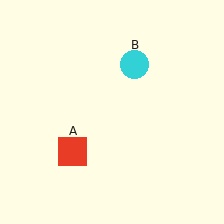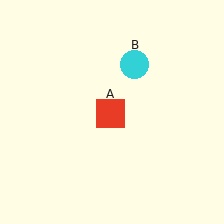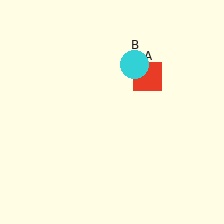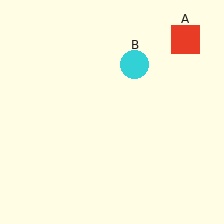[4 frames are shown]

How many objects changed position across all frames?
1 object changed position: red square (object A).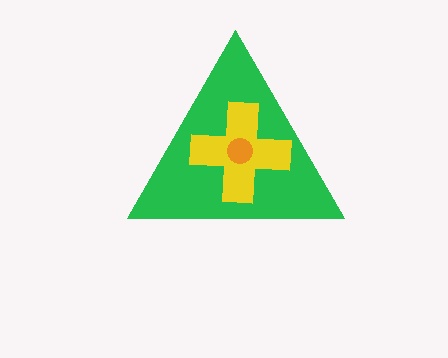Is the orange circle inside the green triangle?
Yes.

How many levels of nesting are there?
3.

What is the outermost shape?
The green triangle.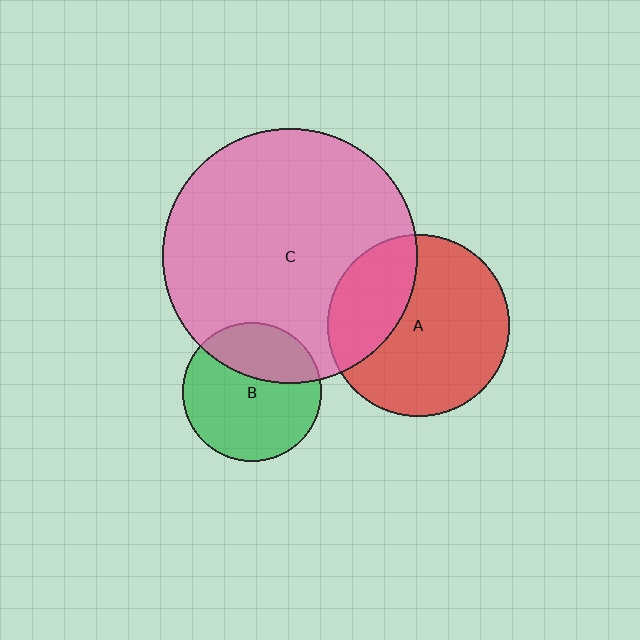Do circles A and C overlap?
Yes.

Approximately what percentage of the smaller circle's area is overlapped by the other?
Approximately 30%.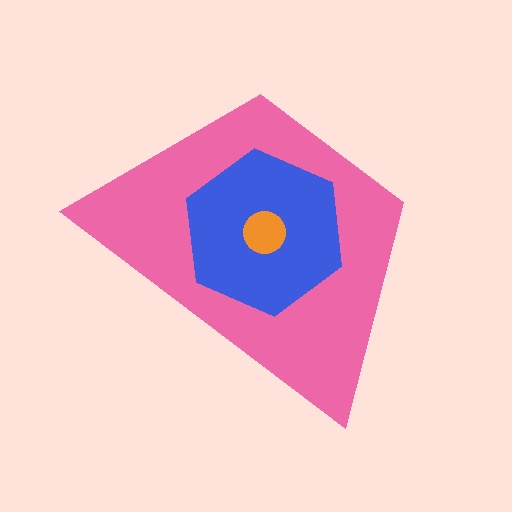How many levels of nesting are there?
3.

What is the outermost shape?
The pink trapezoid.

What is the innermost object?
The orange circle.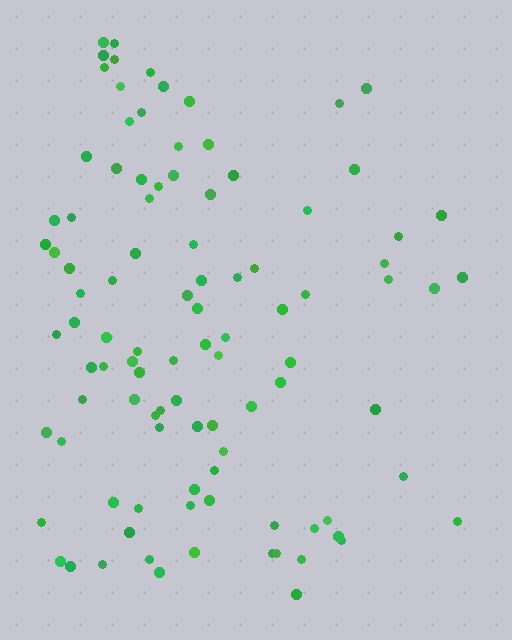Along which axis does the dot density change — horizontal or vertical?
Horizontal.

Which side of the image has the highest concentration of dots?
The left.